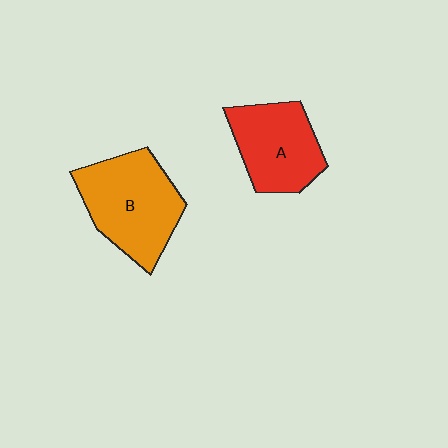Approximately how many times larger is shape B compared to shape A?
Approximately 1.2 times.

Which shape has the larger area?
Shape B (orange).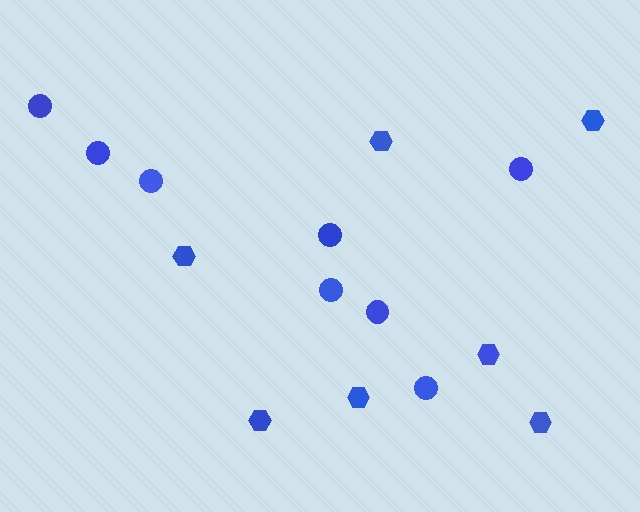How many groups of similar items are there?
There are 2 groups: one group of circles (8) and one group of hexagons (7).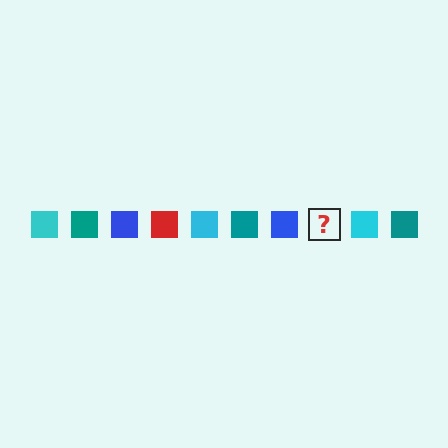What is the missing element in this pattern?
The missing element is a red square.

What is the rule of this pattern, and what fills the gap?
The rule is that the pattern cycles through cyan, teal, blue, red squares. The gap should be filled with a red square.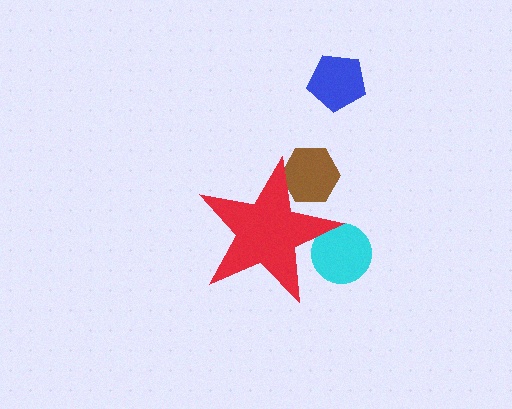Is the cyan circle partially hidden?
Yes, the cyan circle is partially hidden behind the red star.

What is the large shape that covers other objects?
A red star.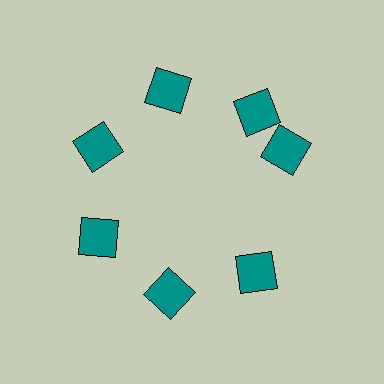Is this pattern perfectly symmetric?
No. The 7 teal squares are arranged in a ring, but one element near the 3 o'clock position is rotated out of alignment along the ring, breaking the 7-fold rotational symmetry.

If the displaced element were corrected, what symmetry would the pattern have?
It would have 7-fold rotational symmetry — the pattern would map onto itself every 51 degrees.